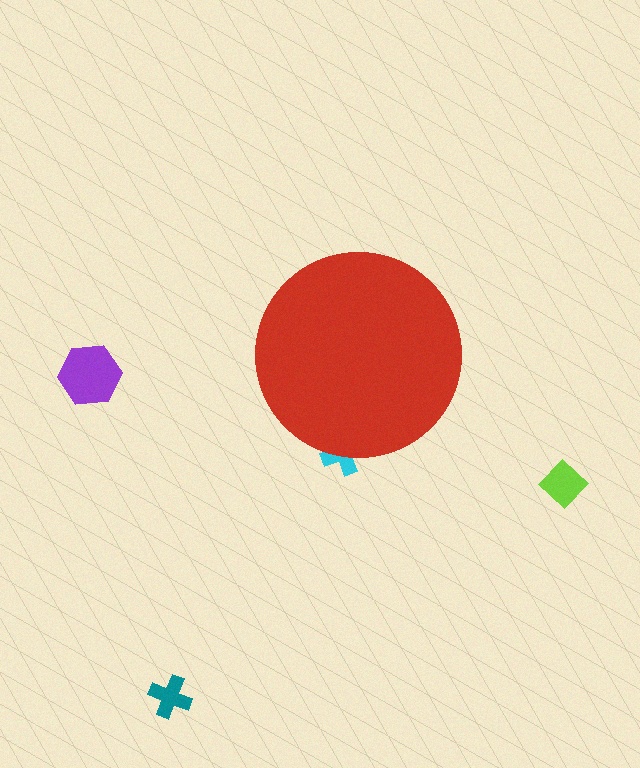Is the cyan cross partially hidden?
Yes, the cyan cross is partially hidden behind the red circle.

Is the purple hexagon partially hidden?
No, the purple hexagon is fully visible.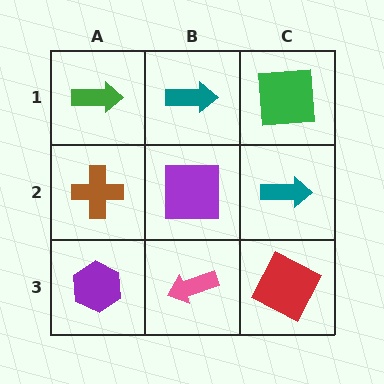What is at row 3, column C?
A red square.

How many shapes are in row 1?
3 shapes.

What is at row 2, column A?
A brown cross.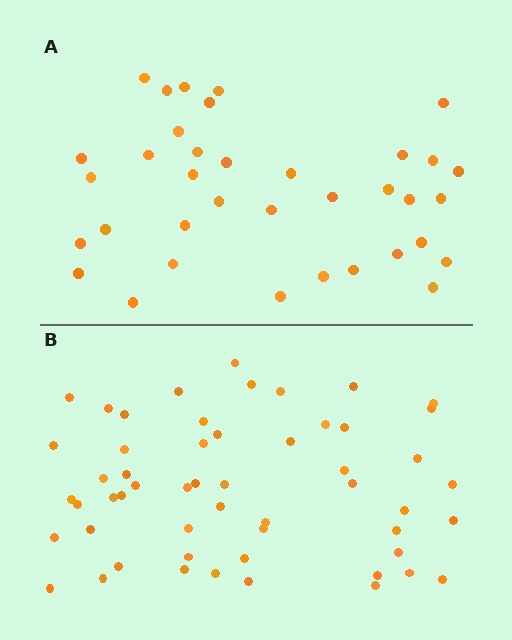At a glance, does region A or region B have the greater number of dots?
Region B (the bottom region) has more dots.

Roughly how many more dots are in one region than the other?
Region B has approximately 20 more dots than region A.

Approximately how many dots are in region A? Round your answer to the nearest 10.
About 40 dots. (The exact count is 36, which rounds to 40.)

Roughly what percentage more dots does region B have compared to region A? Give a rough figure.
About 50% more.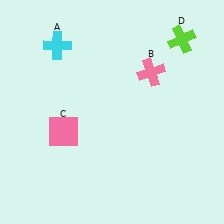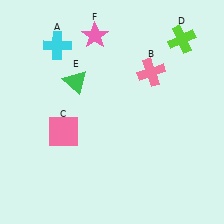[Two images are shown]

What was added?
A green triangle (E), a pink star (F) were added in Image 2.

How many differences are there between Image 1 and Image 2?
There are 2 differences between the two images.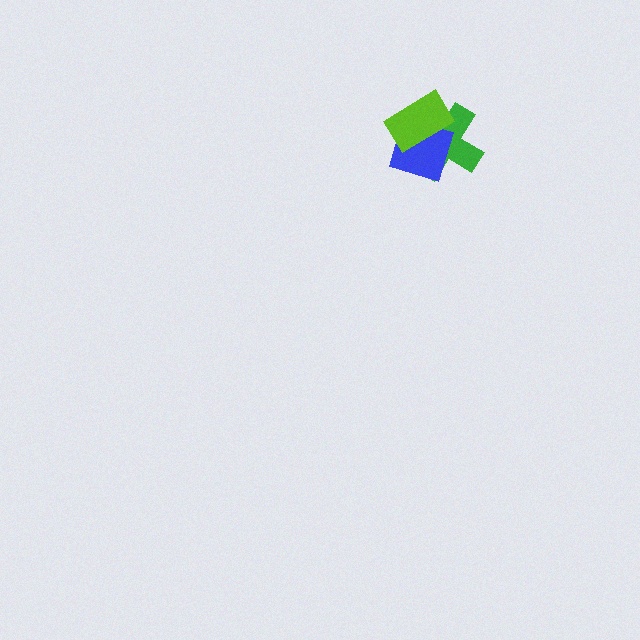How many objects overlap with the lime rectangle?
2 objects overlap with the lime rectangle.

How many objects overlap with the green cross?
2 objects overlap with the green cross.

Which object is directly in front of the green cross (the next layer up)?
The blue square is directly in front of the green cross.